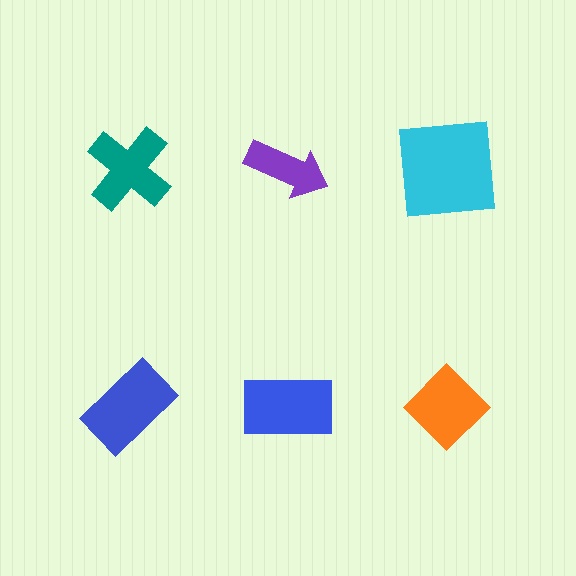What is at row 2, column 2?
A blue rectangle.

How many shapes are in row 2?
3 shapes.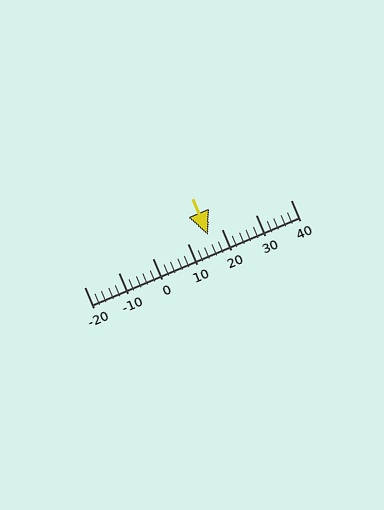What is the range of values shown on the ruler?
The ruler shows values from -20 to 40.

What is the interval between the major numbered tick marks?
The major tick marks are spaced 10 units apart.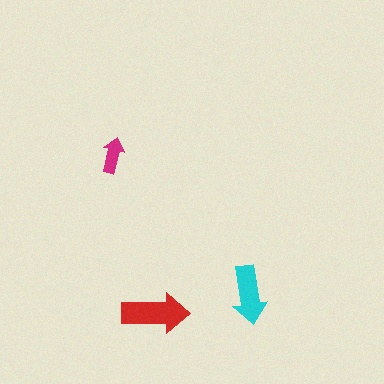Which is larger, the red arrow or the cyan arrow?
The red one.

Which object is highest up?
The magenta arrow is topmost.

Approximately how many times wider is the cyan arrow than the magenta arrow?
About 1.5 times wider.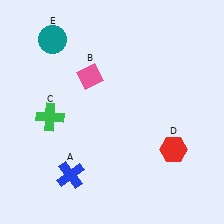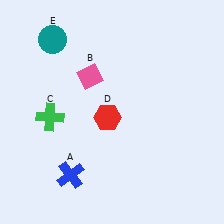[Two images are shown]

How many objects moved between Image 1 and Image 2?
1 object moved between the two images.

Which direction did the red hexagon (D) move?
The red hexagon (D) moved left.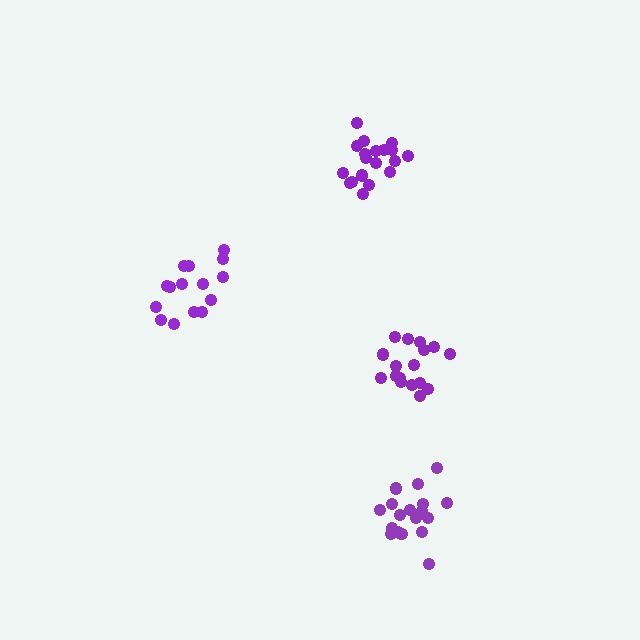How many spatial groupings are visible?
There are 4 spatial groupings.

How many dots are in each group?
Group 1: 15 dots, Group 2: 17 dots, Group 3: 19 dots, Group 4: 19 dots (70 total).